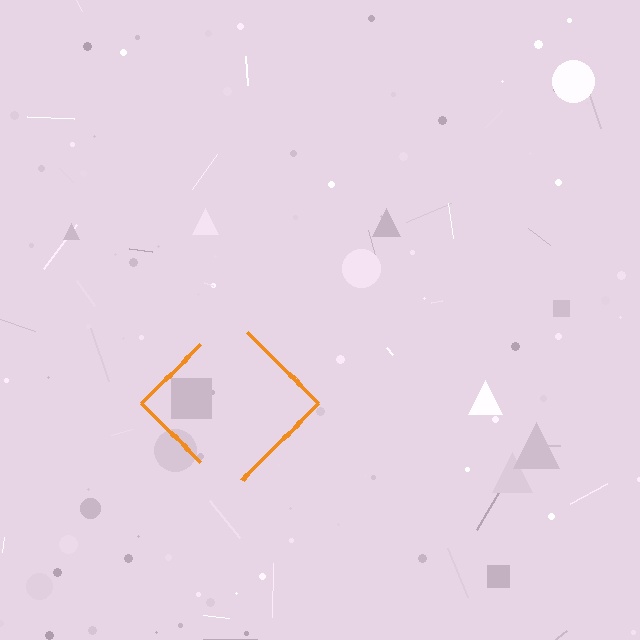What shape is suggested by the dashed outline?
The dashed outline suggests a diamond.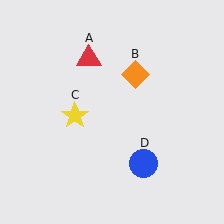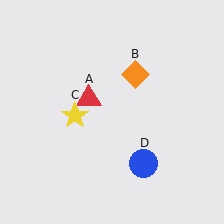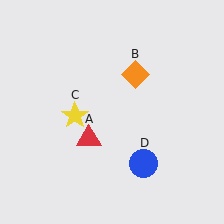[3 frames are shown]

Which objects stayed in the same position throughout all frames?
Orange diamond (object B) and yellow star (object C) and blue circle (object D) remained stationary.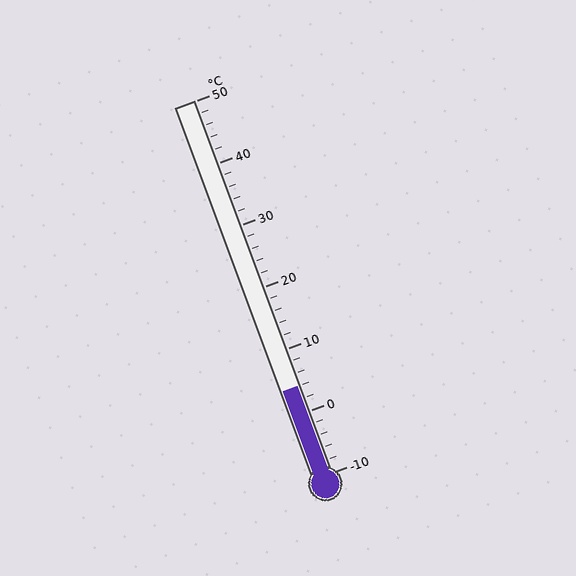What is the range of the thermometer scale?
The thermometer scale ranges from -10°C to 50°C.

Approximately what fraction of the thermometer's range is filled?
The thermometer is filled to approximately 25% of its range.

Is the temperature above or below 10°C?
The temperature is below 10°C.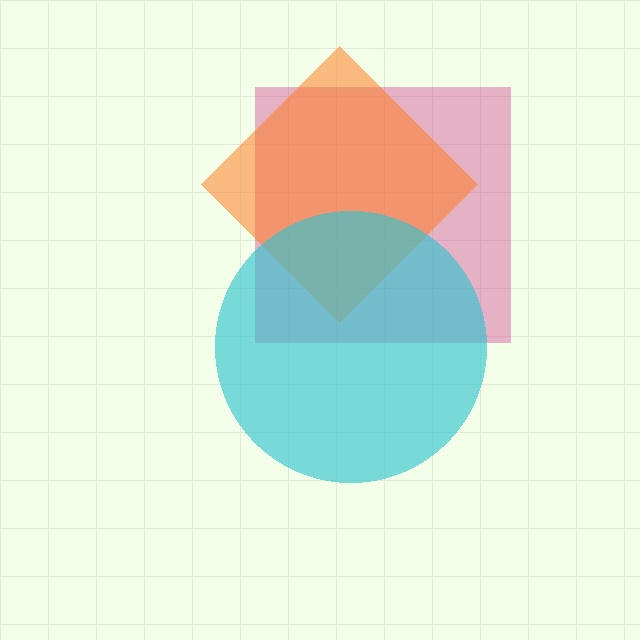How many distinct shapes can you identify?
There are 3 distinct shapes: a magenta square, an orange diamond, a cyan circle.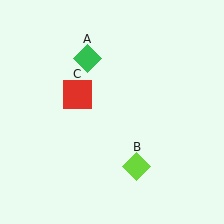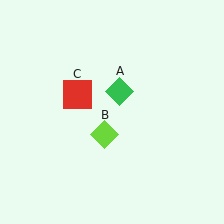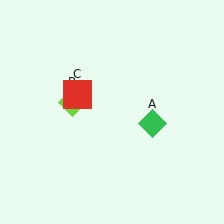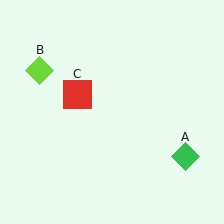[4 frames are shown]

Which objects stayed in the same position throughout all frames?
Red square (object C) remained stationary.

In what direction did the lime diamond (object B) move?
The lime diamond (object B) moved up and to the left.